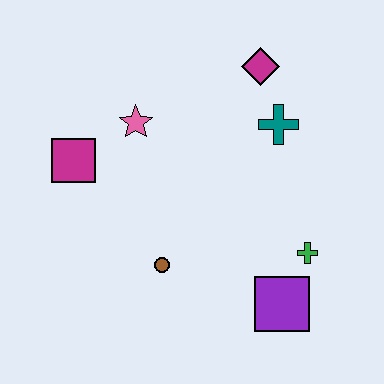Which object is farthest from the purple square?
The magenta square is farthest from the purple square.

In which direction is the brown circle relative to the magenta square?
The brown circle is below the magenta square.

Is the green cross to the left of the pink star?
No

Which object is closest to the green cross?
The purple square is closest to the green cross.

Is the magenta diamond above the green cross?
Yes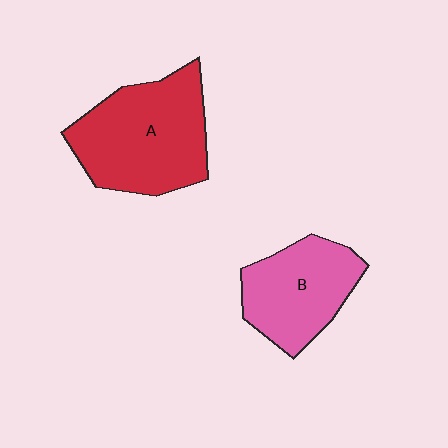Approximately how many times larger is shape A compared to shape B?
Approximately 1.4 times.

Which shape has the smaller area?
Shape B (pink).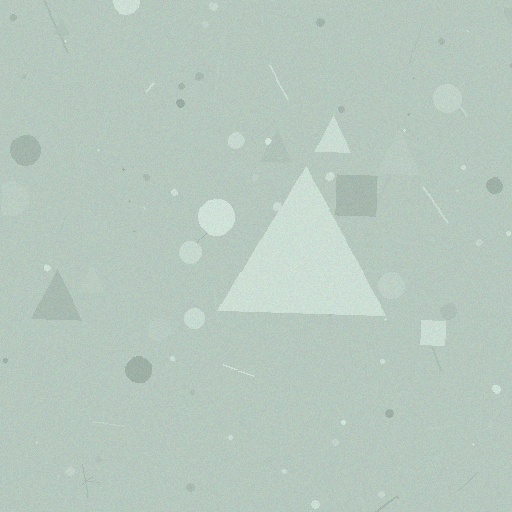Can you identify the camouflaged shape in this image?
The camouflaged shape is a triangle.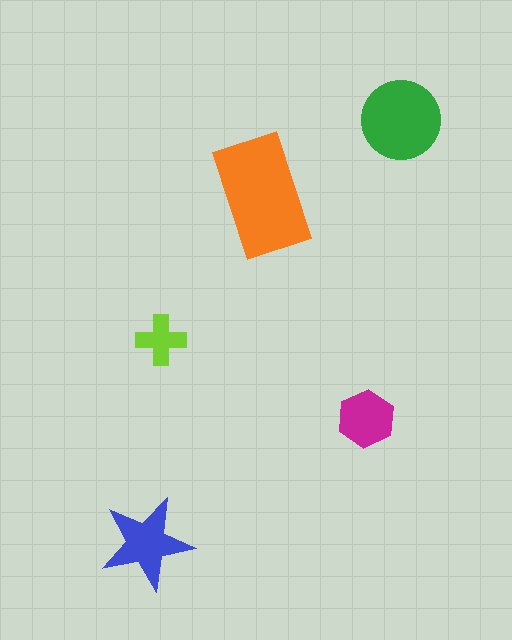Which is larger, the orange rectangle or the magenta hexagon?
The orange rectangle.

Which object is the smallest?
The lime cross.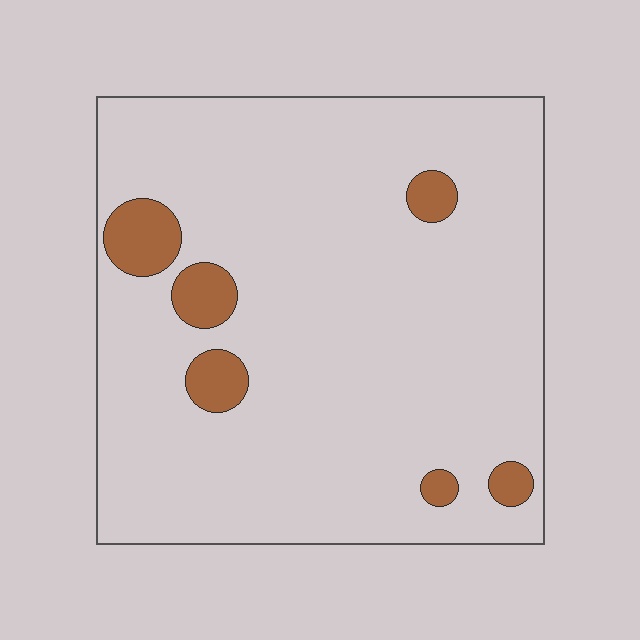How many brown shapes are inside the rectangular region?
6.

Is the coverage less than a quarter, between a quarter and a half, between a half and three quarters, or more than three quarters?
Less than a quarter.